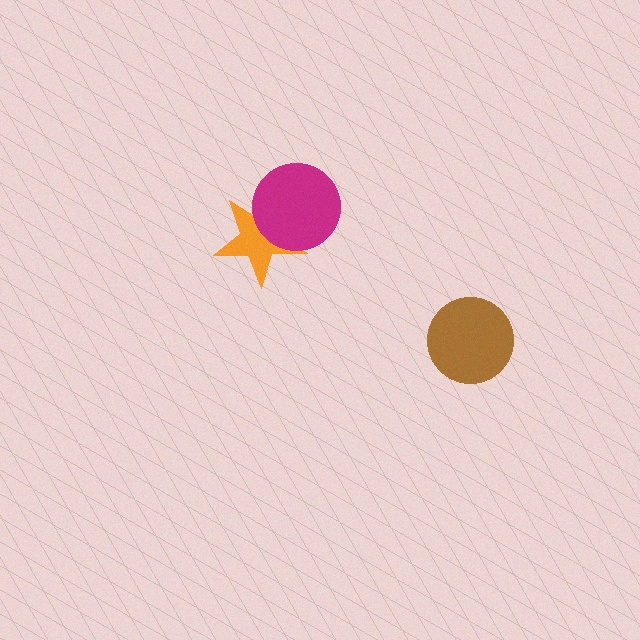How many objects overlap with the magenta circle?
1 object overlaps with the magenta circle.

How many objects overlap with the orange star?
1 object overlaps with the orange star.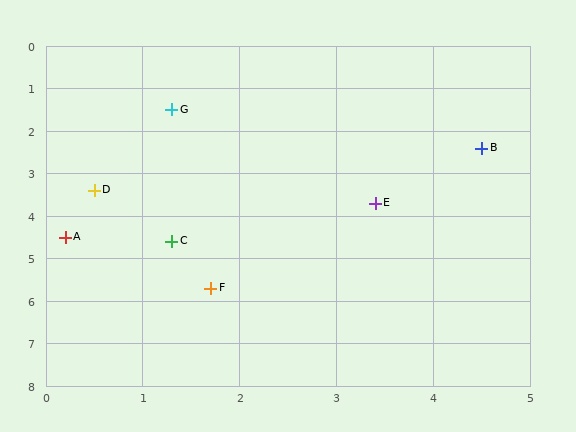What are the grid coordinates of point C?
Point C is at approximately (1.3, 4.6).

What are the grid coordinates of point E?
Point E is at approximately (3.4, 3.7).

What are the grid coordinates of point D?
Point D is at approximately (0.5, 3.4).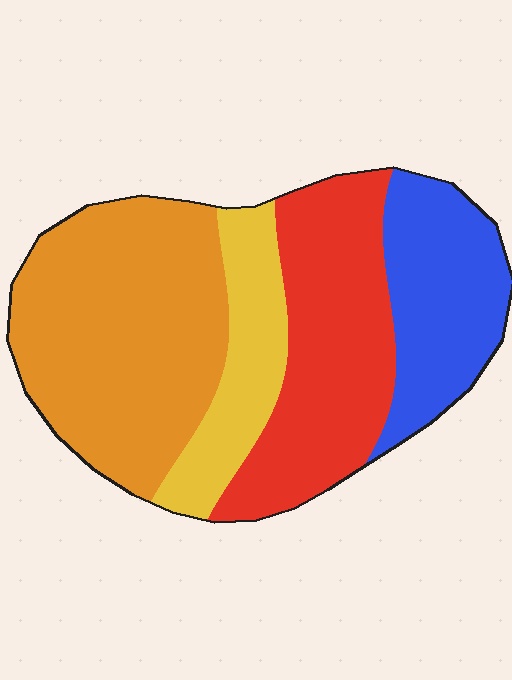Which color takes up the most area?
Orange, at roughly 40%.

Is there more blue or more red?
Red.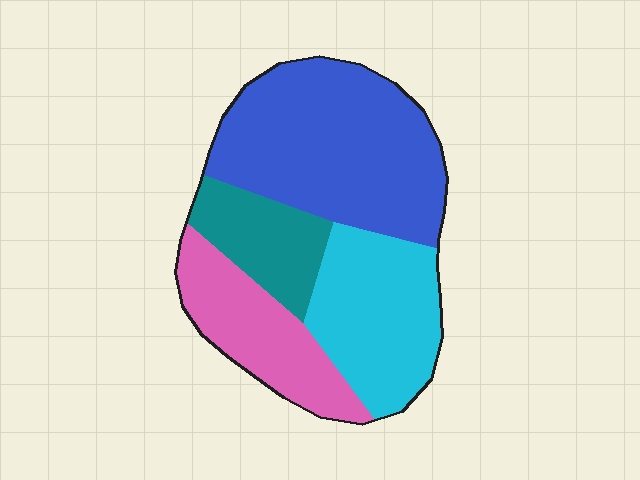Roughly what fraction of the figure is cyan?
Cyan takes up about one quarter (1/4) of the figure.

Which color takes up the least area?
Teal, at roughly 15%.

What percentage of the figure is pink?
Pink takes up about one fifth (1/5) of the figure.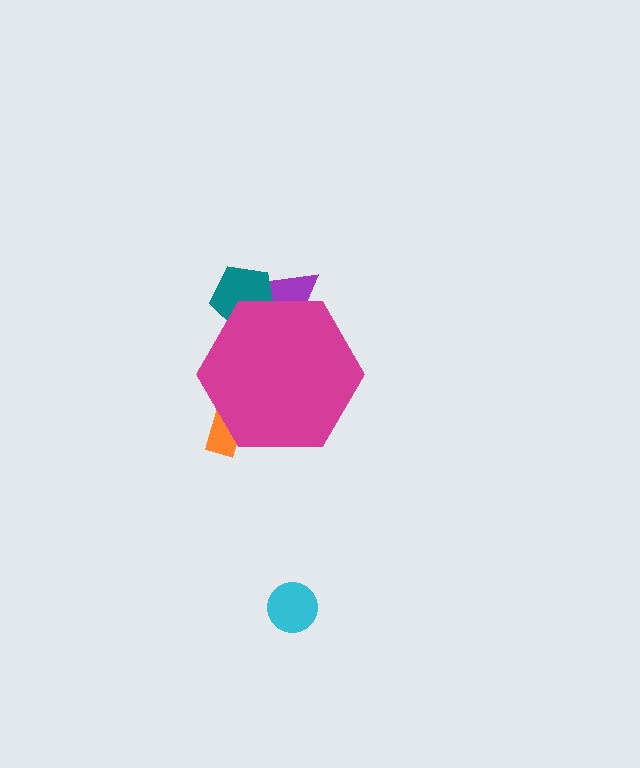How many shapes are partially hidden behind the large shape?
3 shapes are partially hidden.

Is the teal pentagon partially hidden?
Yes, the teal pentagon is partially hidden behind the magenta hexagon.